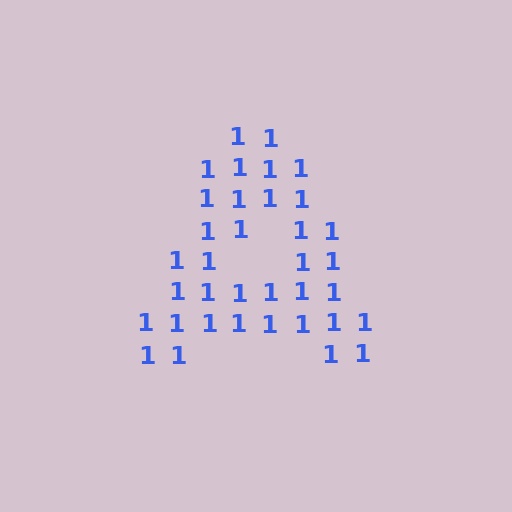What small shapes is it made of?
It is made of small digit 1's.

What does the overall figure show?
The overall figure shows the letter A.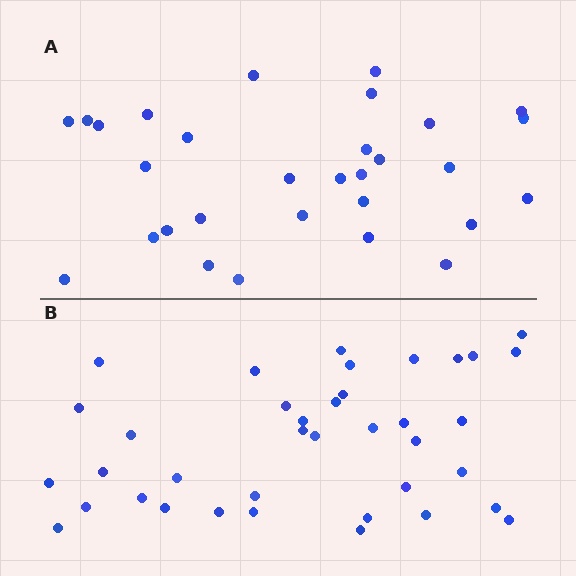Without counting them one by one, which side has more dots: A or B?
Region B (the bottom region) has more dots.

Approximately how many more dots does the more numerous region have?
Region B has roughly 8 or so more dots than region A.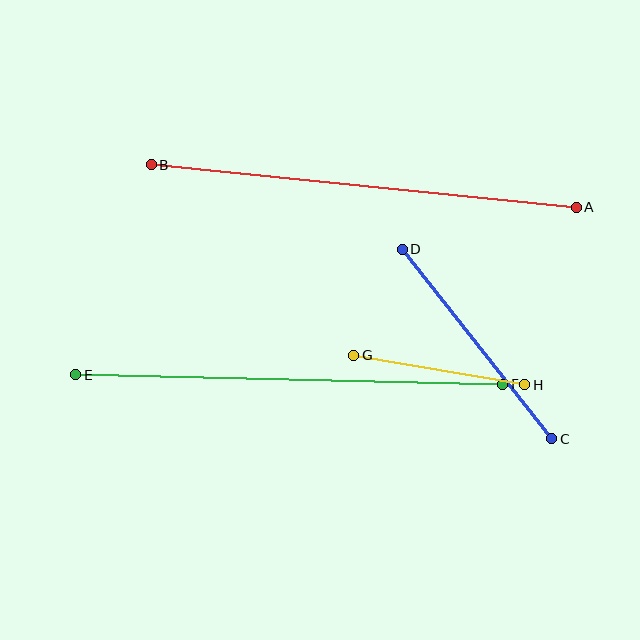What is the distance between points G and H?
The distance is approximately 173 pixels.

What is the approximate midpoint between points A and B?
The midpoint is at approximately (364, 186) pixels.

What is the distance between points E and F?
The distance is approximately 427 pixels.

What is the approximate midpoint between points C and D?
The midpoint is at approximately (477, 344) pixels.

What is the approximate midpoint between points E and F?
The midpoint is at approximately (289, 380) pixels.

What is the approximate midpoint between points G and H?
The midpoint is at approximately (439, 370) pixels.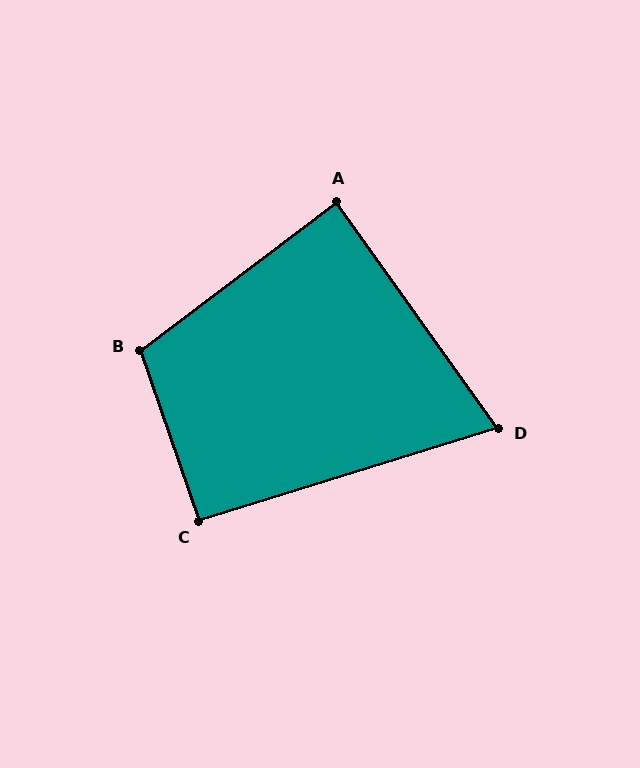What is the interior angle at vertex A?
Approximately 88 degrees (approximately right).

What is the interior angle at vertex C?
Approximately 92 degrees (approximately right).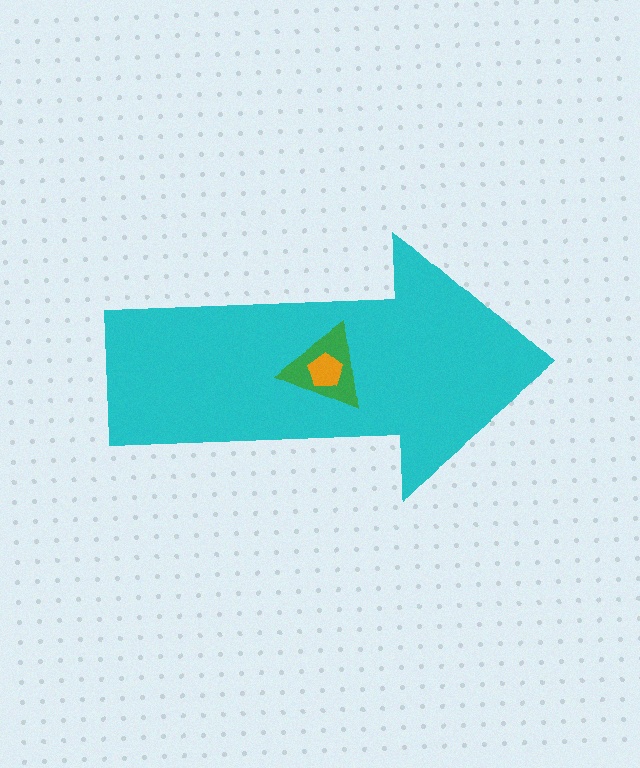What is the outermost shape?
The cyan arrow.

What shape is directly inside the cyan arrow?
The green triangle.